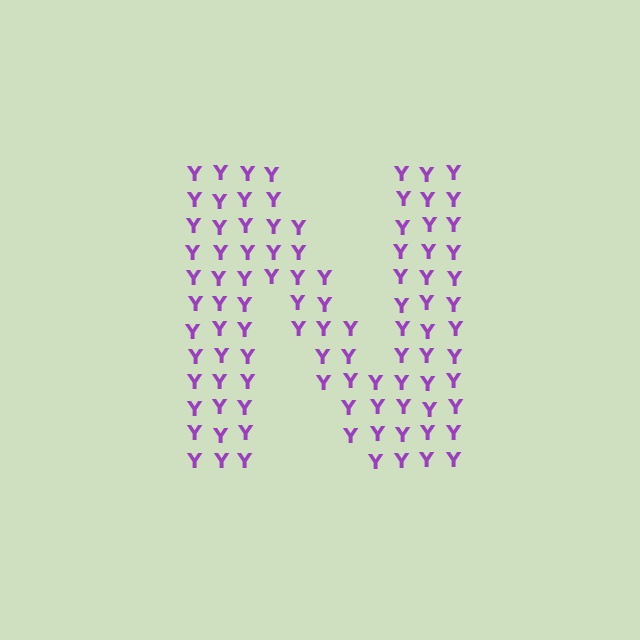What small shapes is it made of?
It is made of small letter Y's.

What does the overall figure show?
The overall figure shows the letter N.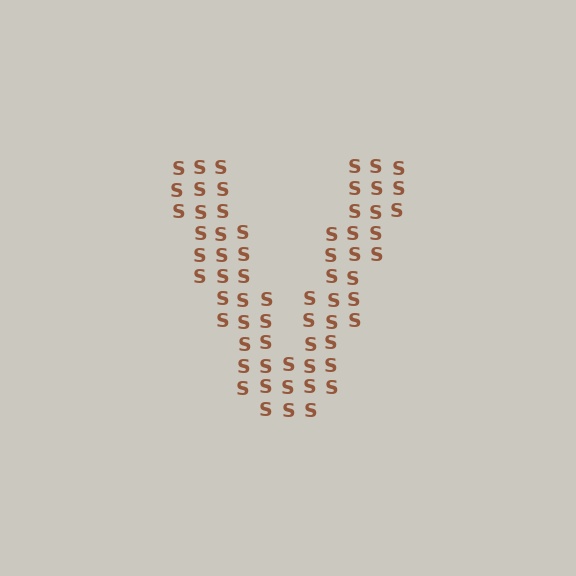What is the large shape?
The large shape is the letter V.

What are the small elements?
The small elements are letter S's.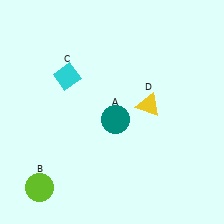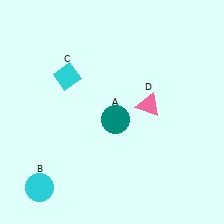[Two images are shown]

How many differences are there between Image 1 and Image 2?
There are 2 differences between the two images.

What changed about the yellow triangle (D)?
In Image 1, D is yellow. In Image 2, it changed to pink.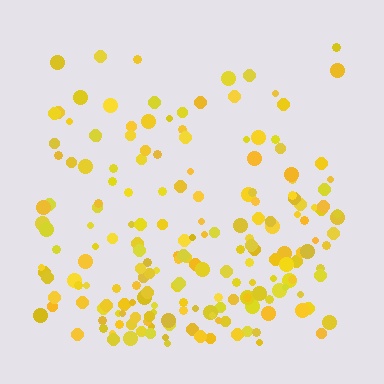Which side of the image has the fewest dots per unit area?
The top.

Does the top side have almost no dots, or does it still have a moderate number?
Still a moderate number, just noticeably fewer than the bottom.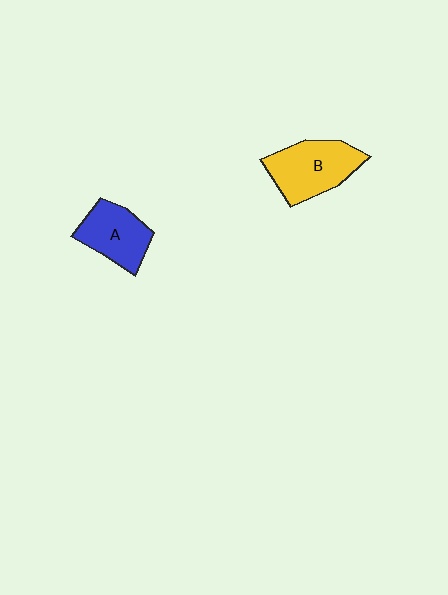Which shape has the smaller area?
Shape A (blue).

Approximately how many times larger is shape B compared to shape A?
Approximately 1.3 times.